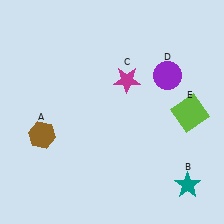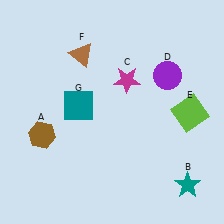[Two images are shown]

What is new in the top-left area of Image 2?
A teal square (G) was added in the top-left area of Image 2.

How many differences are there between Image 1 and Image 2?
There are 2 differences between the two images.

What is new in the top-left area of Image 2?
A brown triangle (F) was added in the top-left area of Image 2.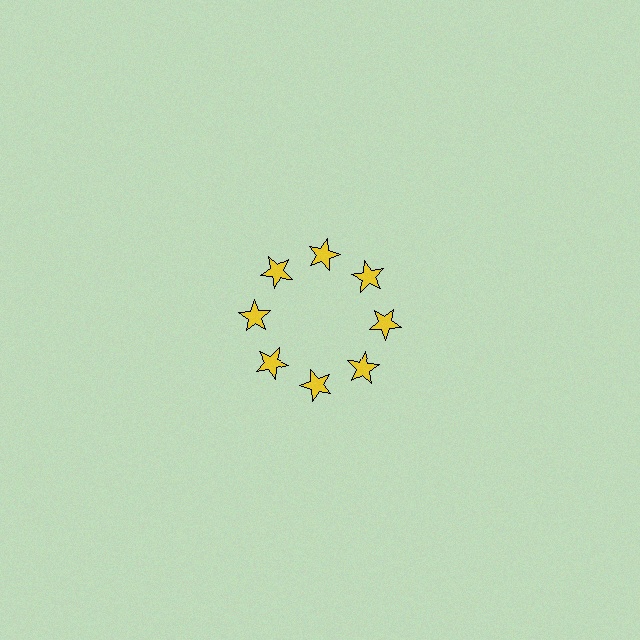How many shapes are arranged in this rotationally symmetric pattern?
There are 8 shapes, arranged in 8 groups of 1.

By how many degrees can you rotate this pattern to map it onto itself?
The pattern maps onto itself every 45 degrees of rotation.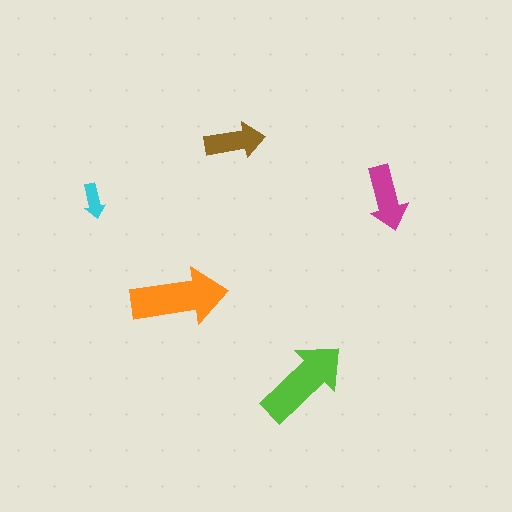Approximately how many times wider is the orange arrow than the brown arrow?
About 1.5 times wider.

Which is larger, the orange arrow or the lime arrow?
The orange one.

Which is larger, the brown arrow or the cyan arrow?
The brown one.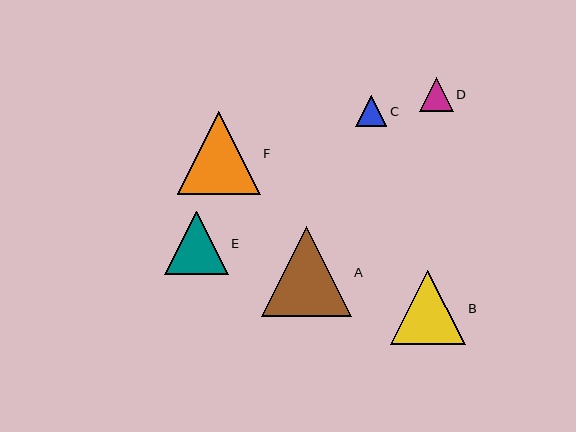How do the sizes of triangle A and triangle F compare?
Triangle A and triangle F are approximately the same size.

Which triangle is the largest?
Triangle A is the largest with a size of approximately 89 pixels.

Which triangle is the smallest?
Triangle C is the smallest with a size of approximately 31 pixels.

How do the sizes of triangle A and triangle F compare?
Triangle A and triangle F are approximately the same size.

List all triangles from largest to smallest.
From largest to smallest: A, F, B, E, D, C.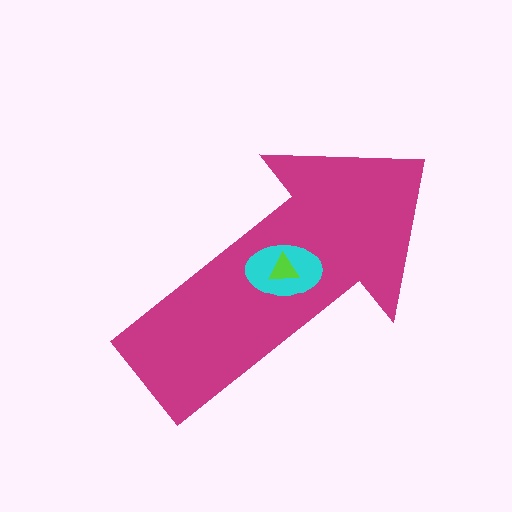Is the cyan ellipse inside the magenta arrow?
Yes.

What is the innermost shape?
The lime triangle.